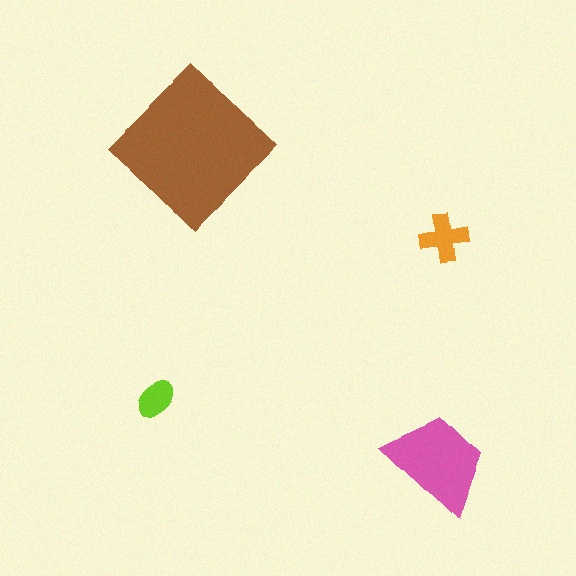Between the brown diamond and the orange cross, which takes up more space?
The brown diamond.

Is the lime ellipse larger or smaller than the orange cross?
Smaller.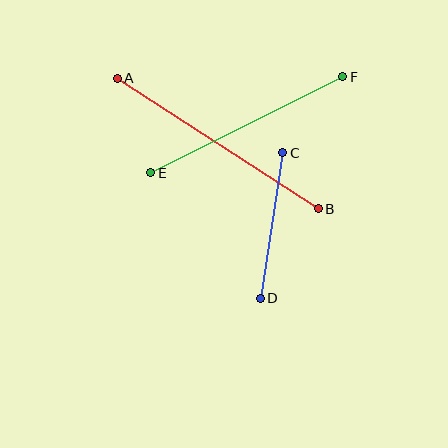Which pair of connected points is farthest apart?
Points A and B are farthest apart.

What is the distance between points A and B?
The distance is approximately 240 pixels.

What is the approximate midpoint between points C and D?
The midpoint is at approximately (271, 226) pixels.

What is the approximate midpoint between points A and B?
The midpoint is at approximately (218, 143) pixels.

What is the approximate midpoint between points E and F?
The midpoint is at approximately (247, 125) pixels.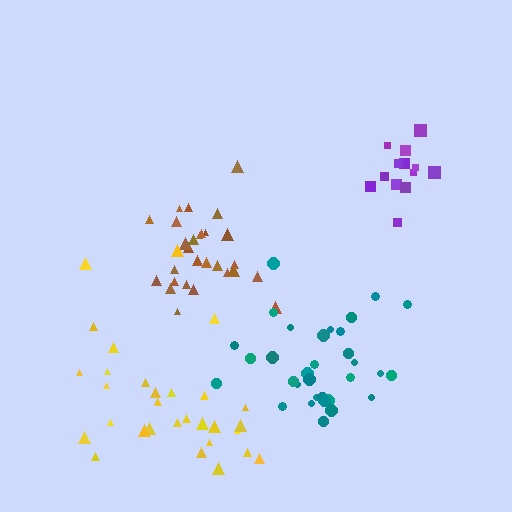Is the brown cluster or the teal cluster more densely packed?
Brown.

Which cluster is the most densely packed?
Purple.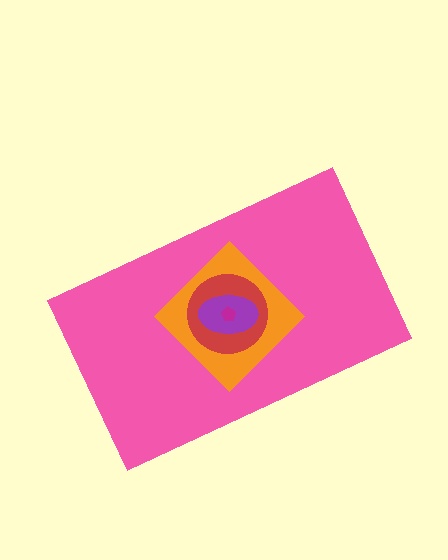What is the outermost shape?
The pink rectangle.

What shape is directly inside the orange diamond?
The red circle.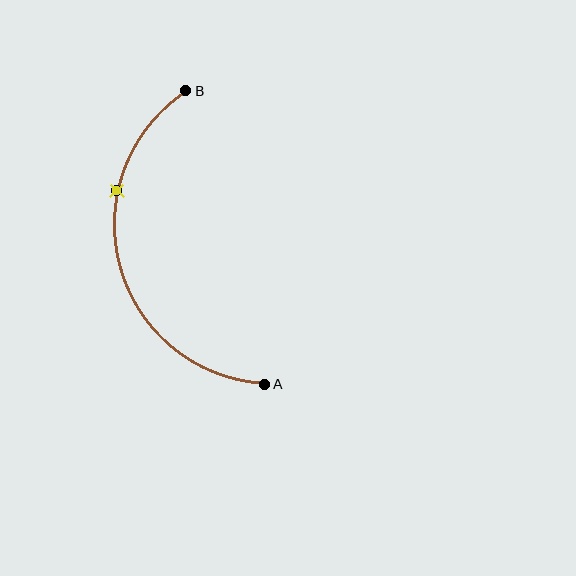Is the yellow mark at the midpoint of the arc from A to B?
No. The yellow mark lies on the arc but is closer to endpoint B. The arc midpoint would be at the point on the curve equidistant along the arc from both A and B.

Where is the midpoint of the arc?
The arc midpoint is the point on the curve farthest from the straight line joining A and B. It sits to the left of that line.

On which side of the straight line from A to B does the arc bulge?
The arc bulges to the left of the straight line connecting A and B.